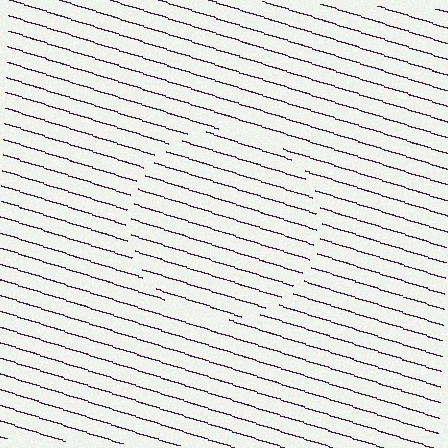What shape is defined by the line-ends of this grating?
An illusory circle. The interior of the shape contains the same grating, shifted by half a period — the contour is defined by the phase discontinuity where line-ends from the inner and outer gratings abut.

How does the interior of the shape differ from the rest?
The interior of the shape contains the same grating, shifted by half a period — the contour is defined by the phase discontinuity where line-ends from the inner and outer gratings abut.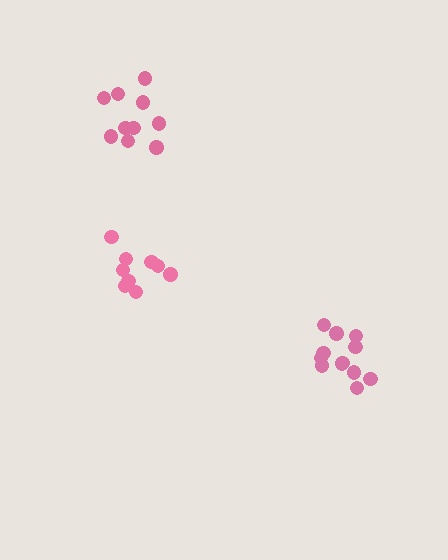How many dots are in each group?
Group 1: 9 dots, Group 2: 10 dots, Group 3: 12 dots (31 total).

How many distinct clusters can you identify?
There are 3 distinct clusters.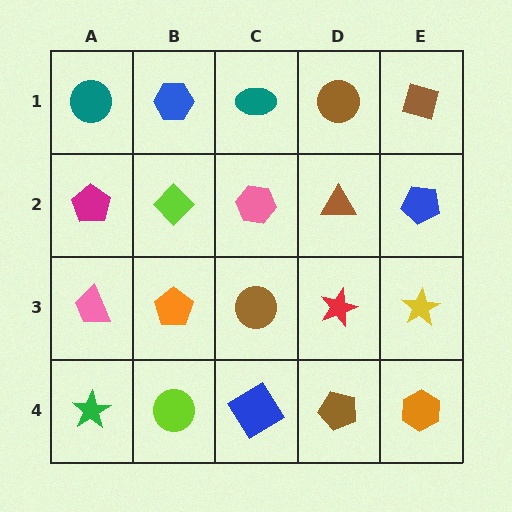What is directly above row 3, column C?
A pink hexagon.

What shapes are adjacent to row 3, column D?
A brown triangle (row 2, column D), a brown pentagon (row 4, column D), a brown circle (row 3, column C), a yellow star (row 3, column E).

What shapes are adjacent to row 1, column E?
A blue pentagon (row 2, column E), a brown circle (row 1, column D).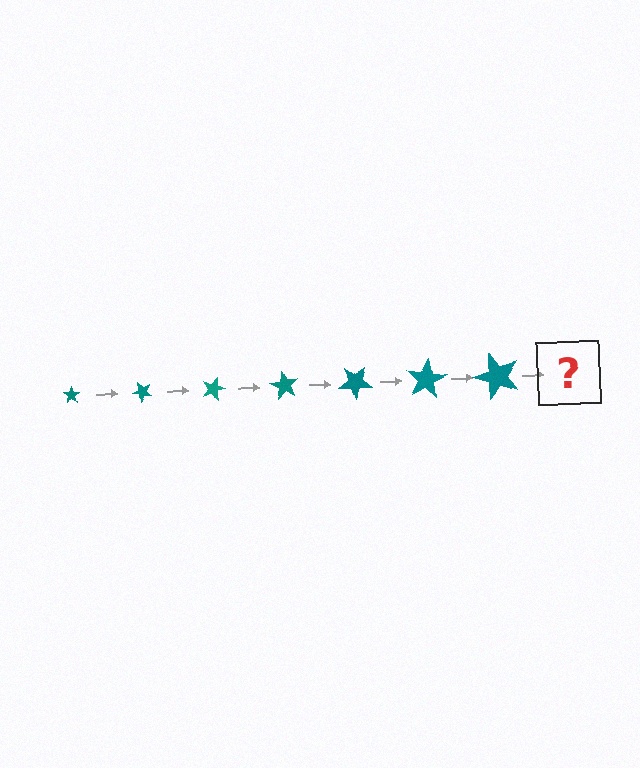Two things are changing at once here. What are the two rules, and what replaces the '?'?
The two rules are that the star grows larger each step and it rotates 45 degrees each step. The '?' should be a star, larger than the previous one and rotated 315 degrees from the start.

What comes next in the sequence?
The next element should be a star, larger than the previous one and rotated 315 degrees from the start.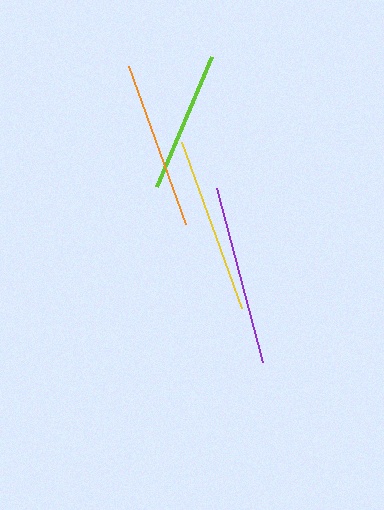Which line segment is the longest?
The purple line is the longest at approximately 180 pixels.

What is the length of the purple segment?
The purple segment is approximately 180 pixels long.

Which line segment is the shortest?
The lime line is the shortest at approximately 141 pixels.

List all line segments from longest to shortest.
From longest to shortest: purple, yellow, orange, lime.